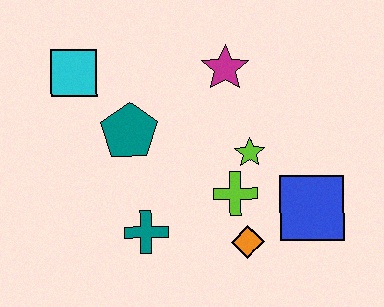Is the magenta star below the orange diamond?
No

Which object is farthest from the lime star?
The cyan square is farthest from the lime star.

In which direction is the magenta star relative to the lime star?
The magenta star is above the lime star.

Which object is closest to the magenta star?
The lime star is closest to the magenta star.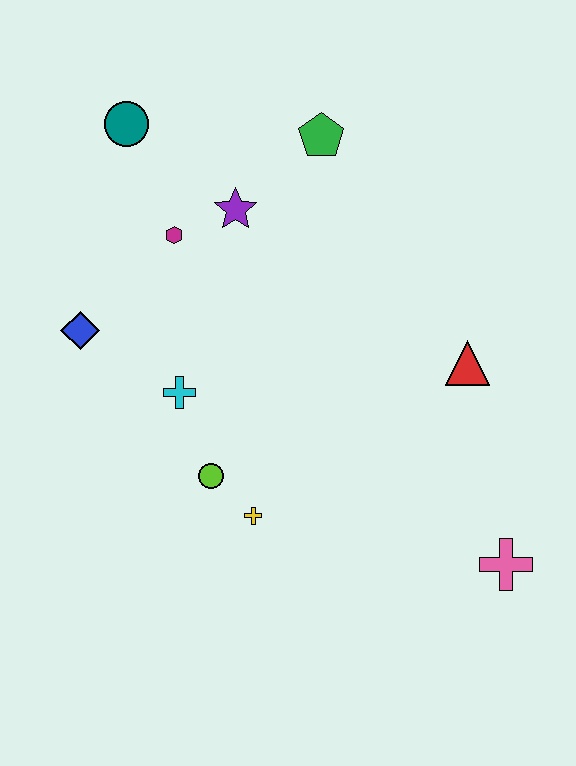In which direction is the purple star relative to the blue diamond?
The purple star is to the right of the blue diamond.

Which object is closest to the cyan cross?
The lime circle is closest to the cyan cross.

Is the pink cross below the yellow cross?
Yes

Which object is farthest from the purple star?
The pink cross is farthest from the purple star.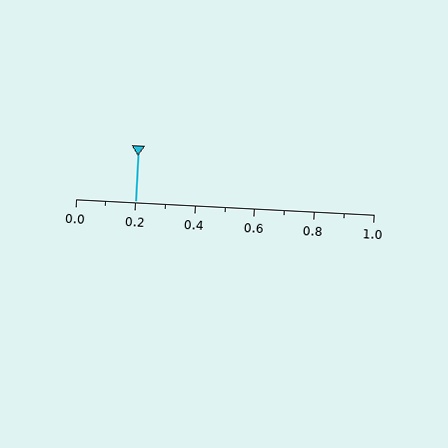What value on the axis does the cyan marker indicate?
The marker indicates approximately 0.2.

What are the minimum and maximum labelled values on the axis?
The axis runs from 0.0 to 1.0.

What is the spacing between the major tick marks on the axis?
The major ticks are spaced 0.2 apart.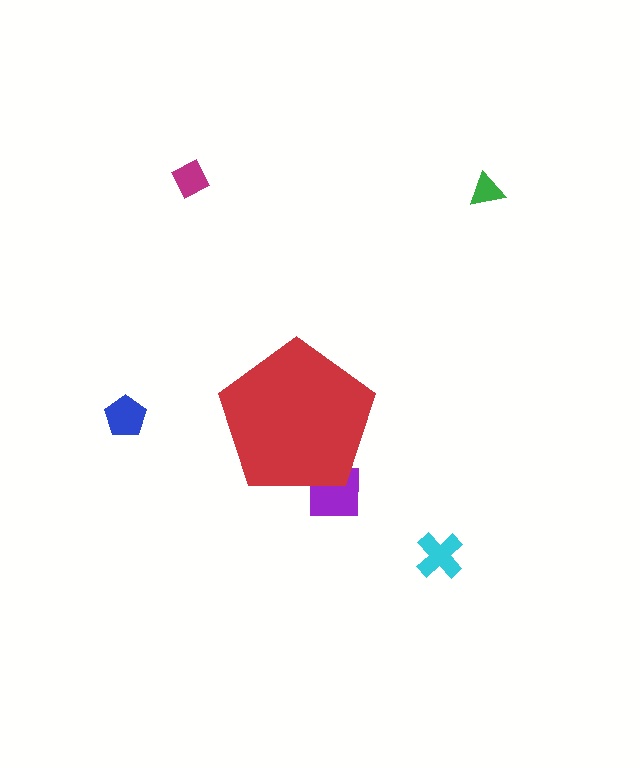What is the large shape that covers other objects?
A red pentagon.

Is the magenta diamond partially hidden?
No, the magenta diamond is fully visible.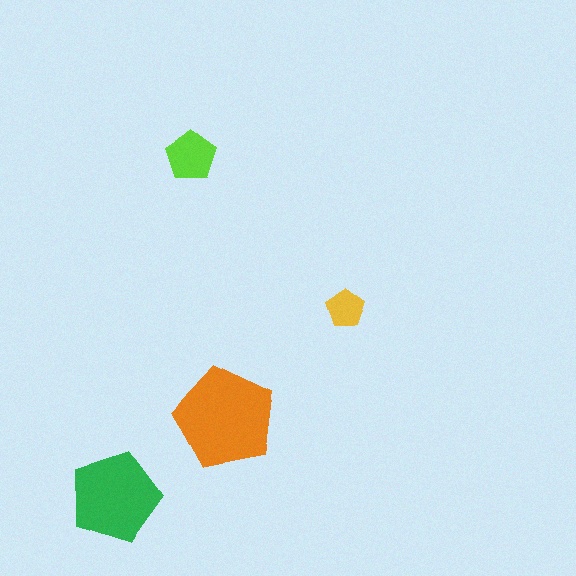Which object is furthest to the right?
The yellow pentagon is rightmost.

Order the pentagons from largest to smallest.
the orange one, the green one, the lime one, the yellow one.